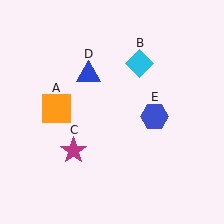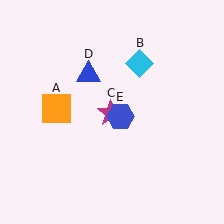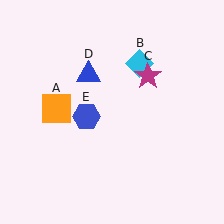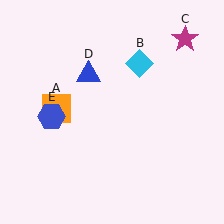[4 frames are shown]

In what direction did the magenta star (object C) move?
The magenta star (object C) moved up and to the right.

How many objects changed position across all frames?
2 objects changed position: magenta star (object C), blue hexagon (object E).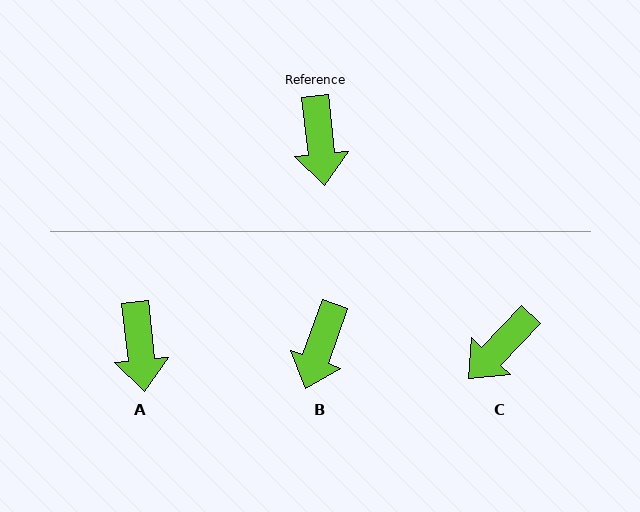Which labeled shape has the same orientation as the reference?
A.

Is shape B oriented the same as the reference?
No, it is off by about 25 degrees.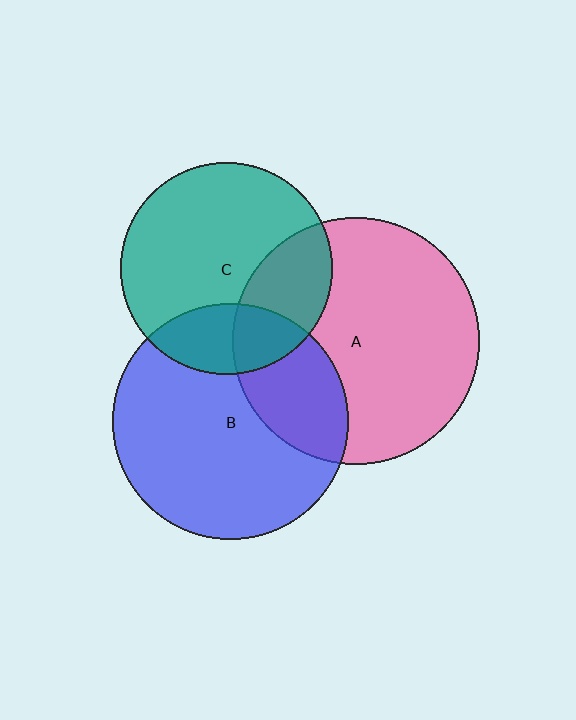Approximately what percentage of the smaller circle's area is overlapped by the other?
Approximately 25%.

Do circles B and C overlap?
Yes.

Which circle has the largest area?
Circle A (pink).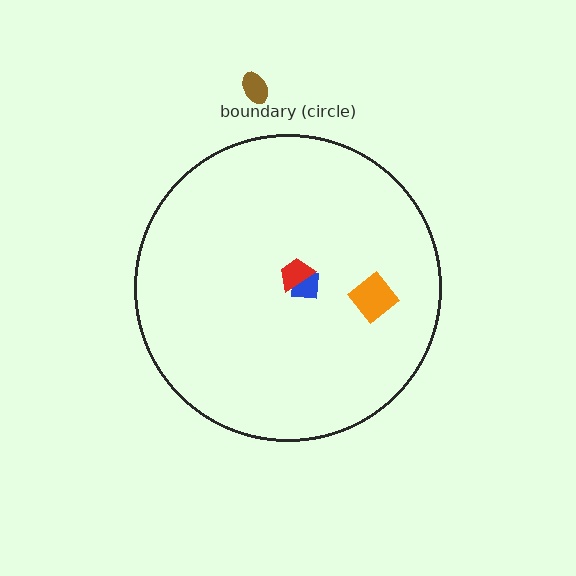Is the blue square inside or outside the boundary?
Inside.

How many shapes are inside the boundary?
3 inside, 1 outside.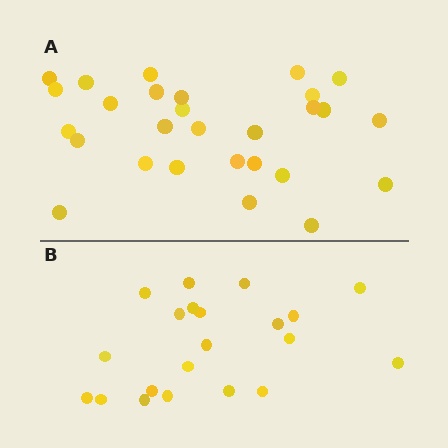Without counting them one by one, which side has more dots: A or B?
Region A (the top region) has more dots.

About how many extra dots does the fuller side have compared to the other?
Region A has roughly 8 or so more dots than region B.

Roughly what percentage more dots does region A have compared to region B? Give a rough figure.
About 35% more.